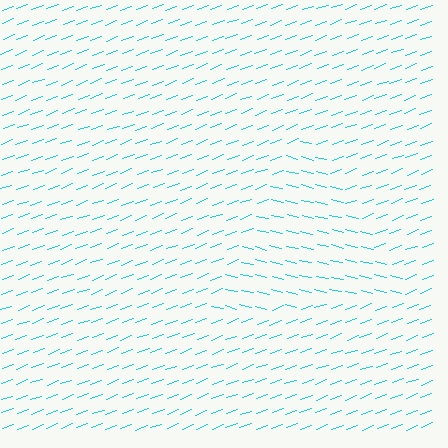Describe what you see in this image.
The image is filled with small cyan line segments. A triangle region in the image has lines oriented differently from the surrounding lines, creating a visible texture boundary.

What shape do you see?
I see a triangle.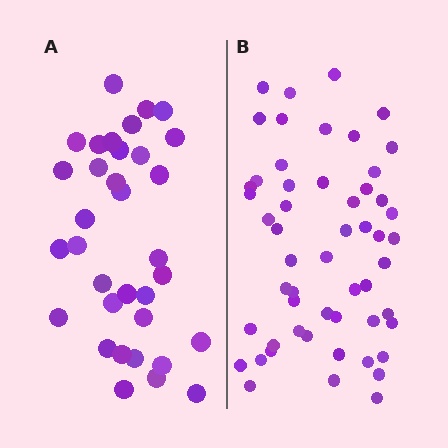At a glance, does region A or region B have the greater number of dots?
Region B (the right region) has more dots.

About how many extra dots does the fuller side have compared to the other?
Region B has approximately 20 more dots than region A.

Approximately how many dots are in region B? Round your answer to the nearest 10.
About 50 dots. (The exact count is 54, which rounds to 50.)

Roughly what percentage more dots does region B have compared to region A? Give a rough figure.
About 60% more.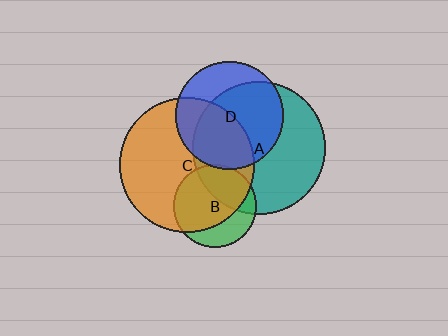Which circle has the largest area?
Circle C (orange).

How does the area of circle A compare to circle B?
Approximately 2.6 times.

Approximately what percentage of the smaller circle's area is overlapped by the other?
Approximately 35%.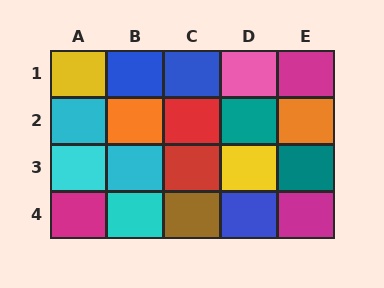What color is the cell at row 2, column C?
Red.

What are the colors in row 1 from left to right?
Yellow, blue, blue, pink, magenta.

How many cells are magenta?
3 cells are magenta.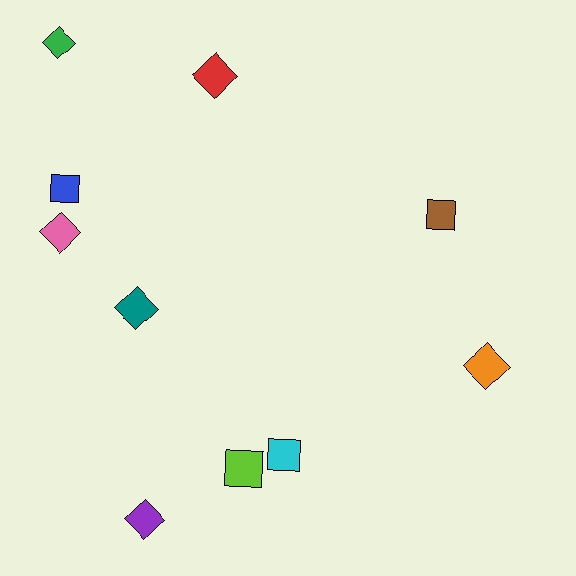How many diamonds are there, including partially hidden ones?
There are 6 diamonds.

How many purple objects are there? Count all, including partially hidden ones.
There is 1 purple object.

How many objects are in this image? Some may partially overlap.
There are 10 objects.